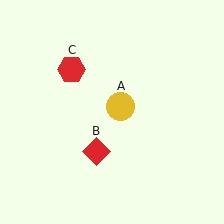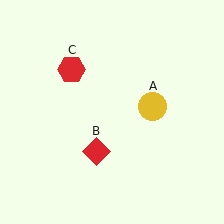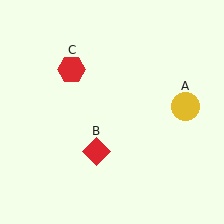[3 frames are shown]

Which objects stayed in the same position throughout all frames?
Red diamond (object B) and red hexagon (object C) remained stationary.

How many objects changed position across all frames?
1 object changed position: yellow circle (object A).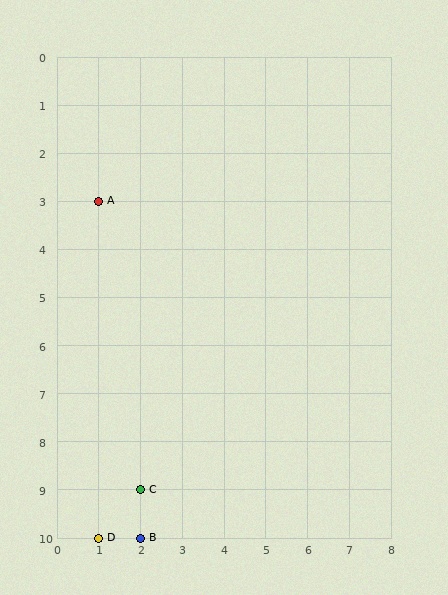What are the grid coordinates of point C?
Point C is at grid coordinates (2, 9).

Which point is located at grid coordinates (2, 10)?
Point B is at (2, 10).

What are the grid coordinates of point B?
Point B is at grid coordinates (2, 10).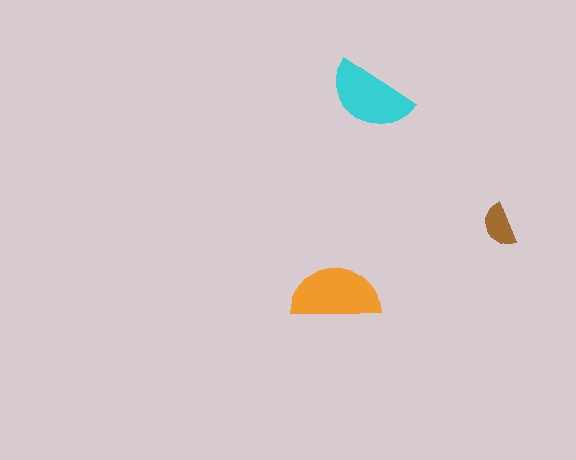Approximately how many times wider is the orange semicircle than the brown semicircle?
About 2 times wider.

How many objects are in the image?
There are 3 objects in the image.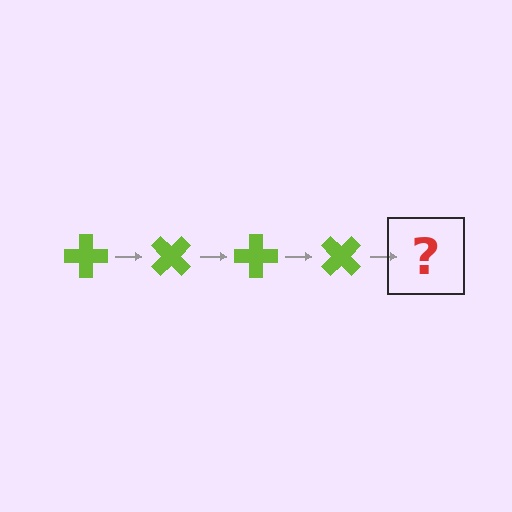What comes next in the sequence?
The next element should be a lime cross rotated 180 degrees.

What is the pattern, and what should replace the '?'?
The pattern is that the cross rotates 45 degrees each step. The '?' should be a lime cross rotated 180 degrees.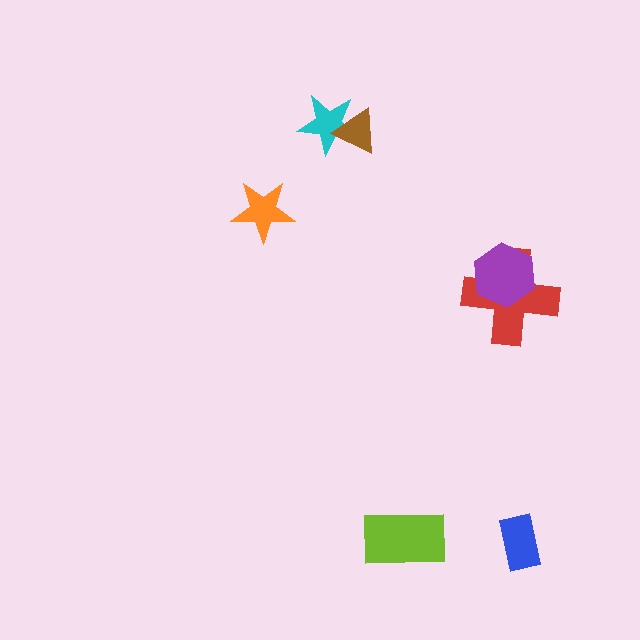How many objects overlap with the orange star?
0 objects overlap with the orange star.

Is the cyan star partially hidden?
Yes, it is partially covered by another shape.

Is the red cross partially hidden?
Yes, it is partially covered by another shape.